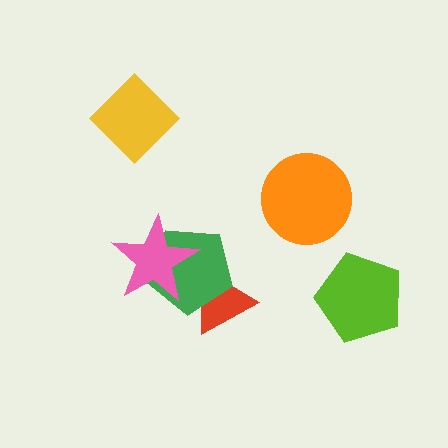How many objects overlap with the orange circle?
0 objects overlap with the orange circle.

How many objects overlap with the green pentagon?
2 objects overlap with the green pentagon.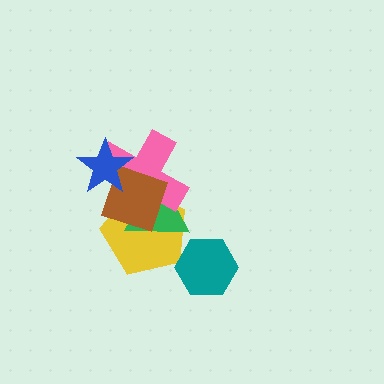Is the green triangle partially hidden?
Yes, it is partially covered by another shape.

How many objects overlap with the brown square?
4 objects overlap with the brown square.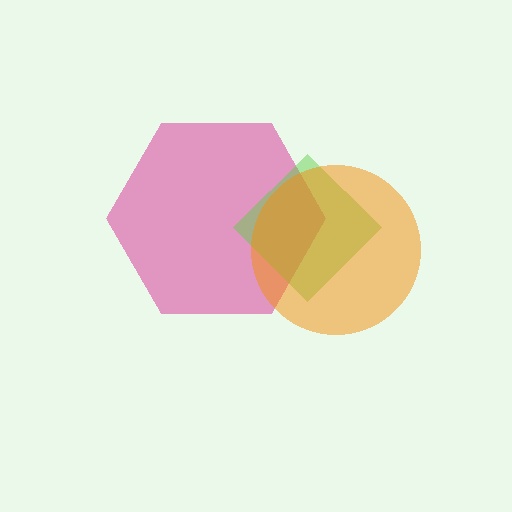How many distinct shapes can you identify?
There are 3 distinct shapes: a pink hexagon, a lime diamond, an orange circle.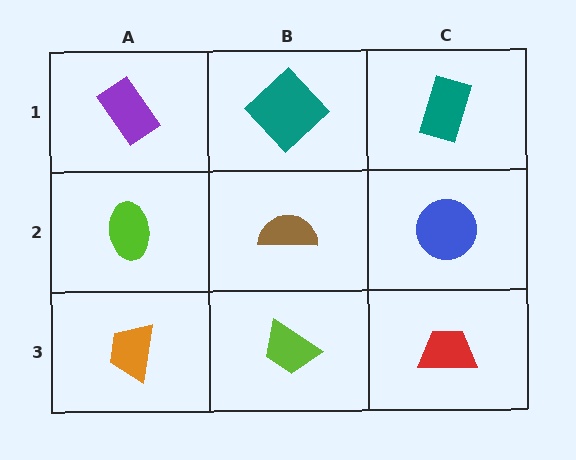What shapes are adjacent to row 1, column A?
A lime ellipse (row 2, column A), a teal diamond (row 1, column B).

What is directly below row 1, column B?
A brown semicircle.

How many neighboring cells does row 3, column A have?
2.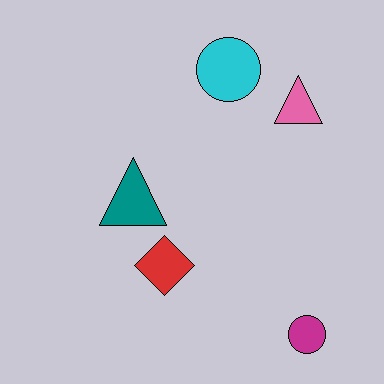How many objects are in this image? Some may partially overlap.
There are 5 objects.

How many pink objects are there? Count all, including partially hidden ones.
There is 1 pink object.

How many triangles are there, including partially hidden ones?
There are 2 triangles.